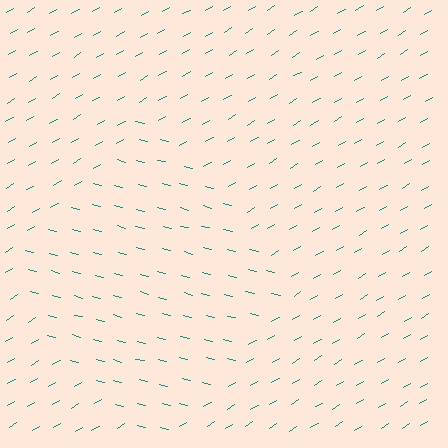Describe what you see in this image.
The image is filled with small teal line segments. A diamond region in the image has lines oriented differently from the surrounding lines, creating a visible texture boundary.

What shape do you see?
I see a diamond.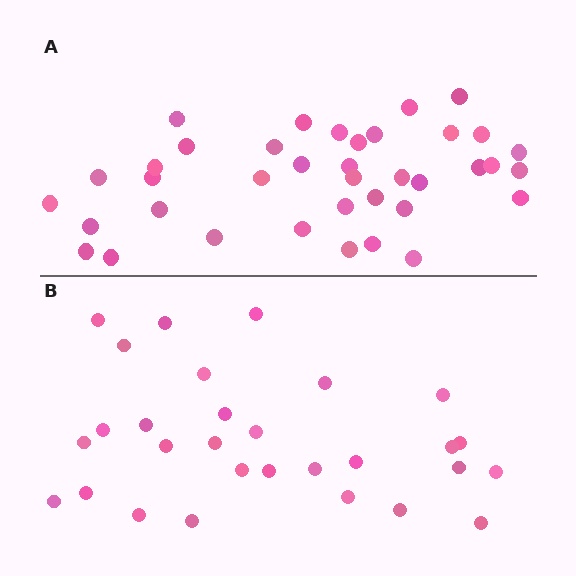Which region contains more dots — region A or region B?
Region A (the top region) has more dots.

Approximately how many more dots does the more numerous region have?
Region A has roughly 8 or so more dots than region B.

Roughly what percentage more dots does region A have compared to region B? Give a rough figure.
About 30% more.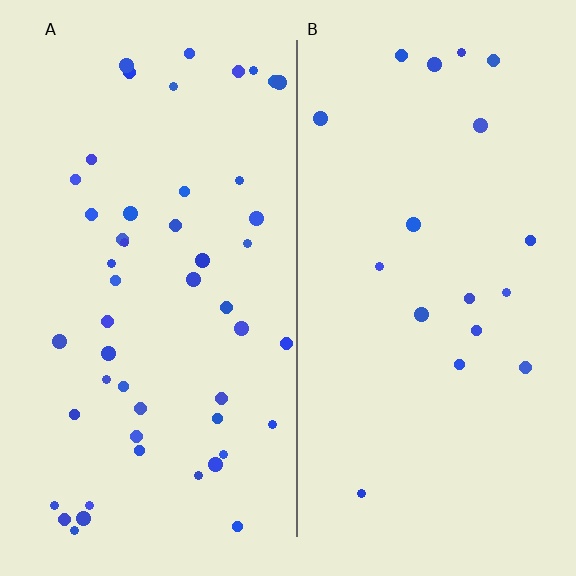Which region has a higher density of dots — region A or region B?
A (the left).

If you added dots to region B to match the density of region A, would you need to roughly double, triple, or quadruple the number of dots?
Approximately triple.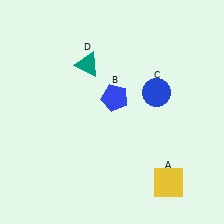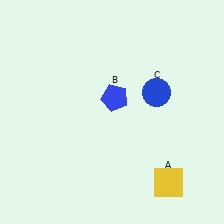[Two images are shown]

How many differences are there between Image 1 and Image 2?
There is 1 difference between the two images.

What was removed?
The teal triangle (D) was removed in Image 2.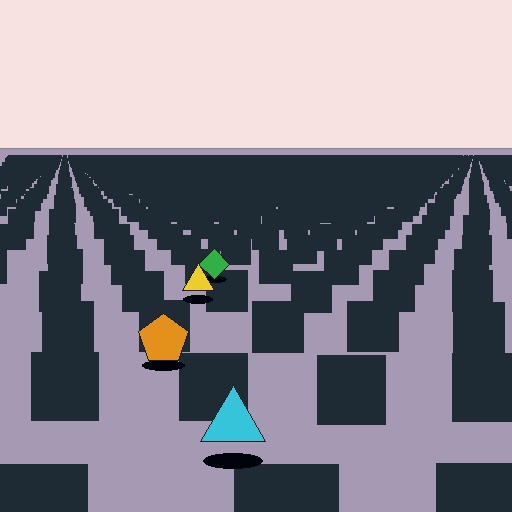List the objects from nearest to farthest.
From nearest to farthest: the cyan triangle, the orange pentagon, the yellow triangle, the green diamond.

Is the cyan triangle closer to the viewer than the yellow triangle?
Yes. The cyan triangle is closer — you can tell from the texture gradient: the ground texture is coarser near it.